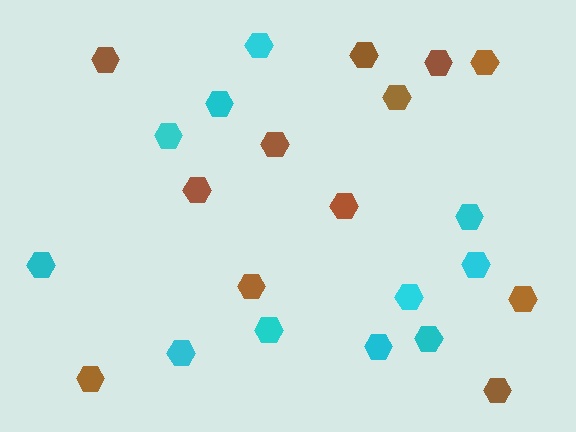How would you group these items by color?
There are 2 groups: one group of brown hexagons (12) and one group of cyan hexagons (11).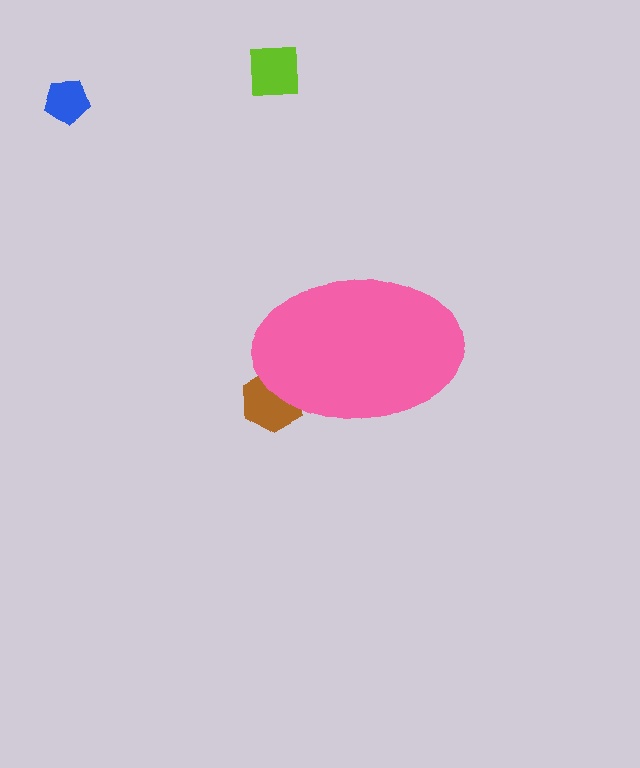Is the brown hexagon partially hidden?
Yes, the brown hexagon is partially hidden behind the pink ellipse.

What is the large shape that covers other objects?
A pink ellipse.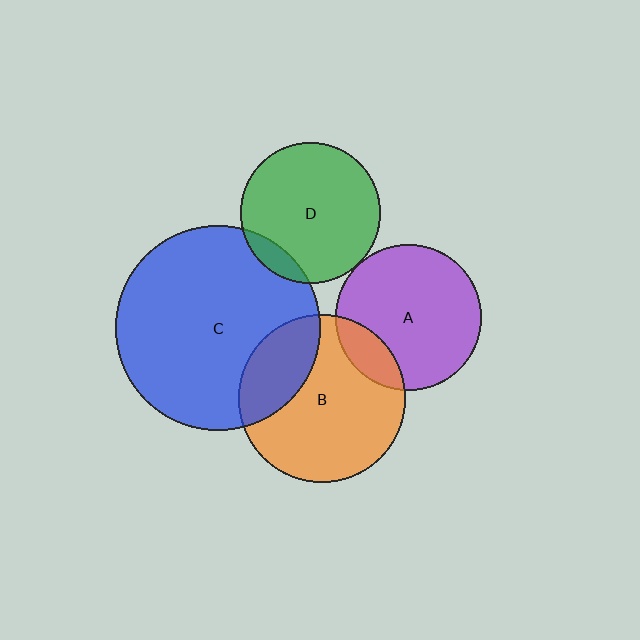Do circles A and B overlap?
Yes.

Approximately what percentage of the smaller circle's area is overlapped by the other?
Approximately 15%.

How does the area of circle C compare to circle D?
Approximately 2.1 times.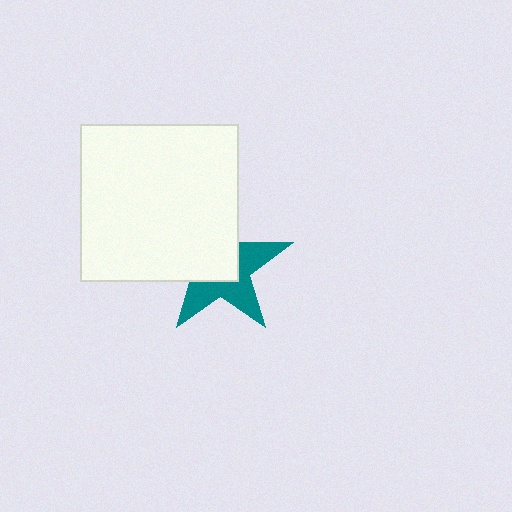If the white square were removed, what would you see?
You would see the complete teal star.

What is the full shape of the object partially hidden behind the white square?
The partially hidden object is a teal star.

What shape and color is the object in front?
The object in front is a white square.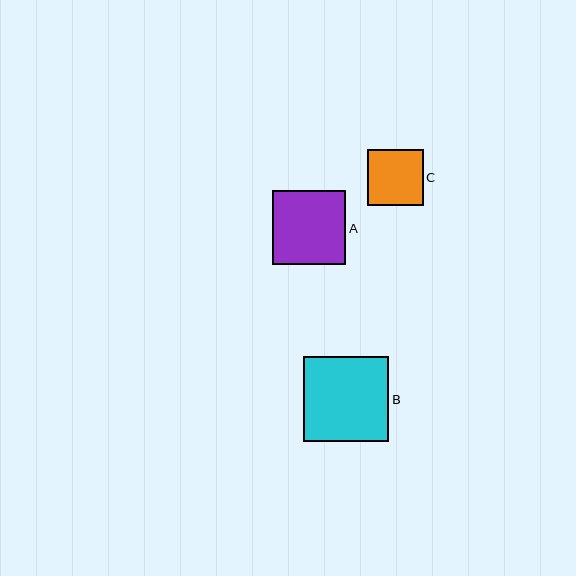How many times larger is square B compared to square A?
Square B is approximately 1.2 times the size of square A.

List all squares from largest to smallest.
From largest to smallest: B, A, C.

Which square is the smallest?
Square C is the smallest with a size of approximately 56 pixels.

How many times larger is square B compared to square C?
Square B is approximately 1.5 times the size of square C.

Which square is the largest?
Square B is the largest with a size of approximately 85 pixels.